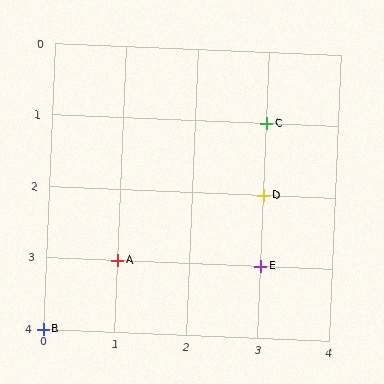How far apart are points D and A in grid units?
Points D and A are 2 columns and 1 row apart (about 2.2 grid units diagonally).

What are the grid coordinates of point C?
Point C is at grid coordinates (3, 1).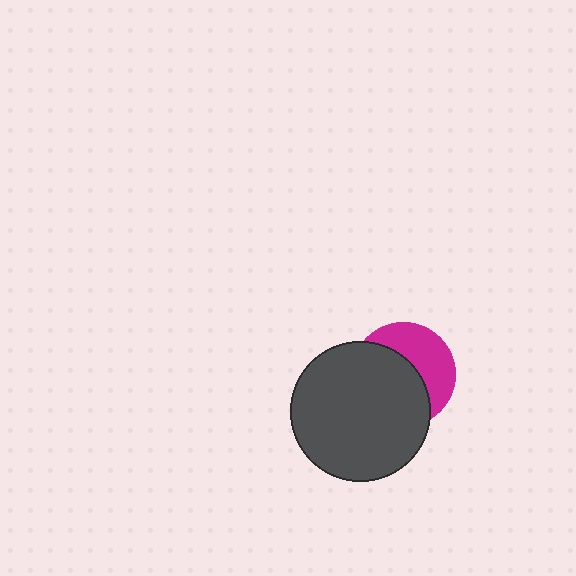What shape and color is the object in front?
The object in front is a dark gray circle.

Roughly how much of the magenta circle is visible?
A small part of it is visible (roughly 42%).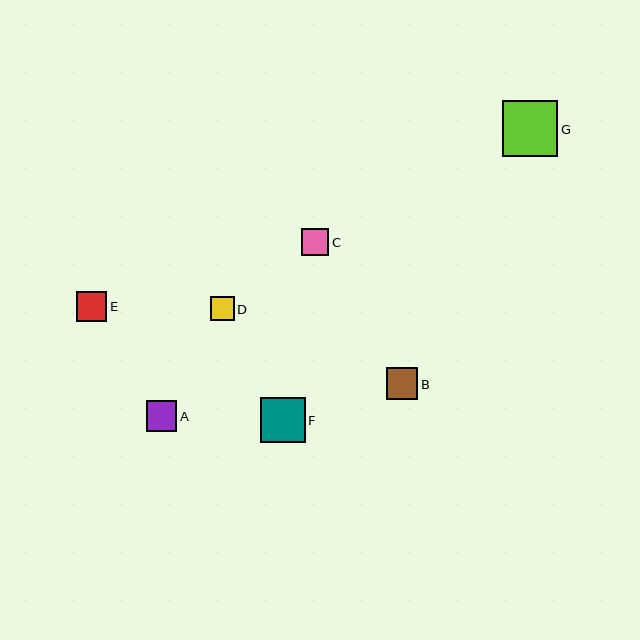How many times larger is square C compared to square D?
Square C is approximately 1.1 times the size of square D.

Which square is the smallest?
Square D is the smallest with a size of approximately 24 pixels.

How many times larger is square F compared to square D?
Square F is approximately 1.9 times the size of square D.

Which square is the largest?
Square G is the largest with a size of approximately 56 pixels.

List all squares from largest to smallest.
From largest to smallest: G, F, B, A, E, C, D.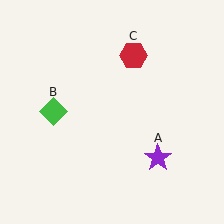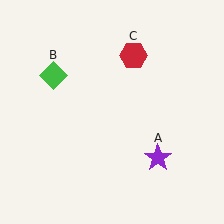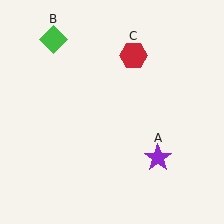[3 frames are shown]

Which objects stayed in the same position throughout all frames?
Purple star (object A) and red hexagon (object C) remained stationary.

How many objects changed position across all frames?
1 object changed position: green diamond (object B).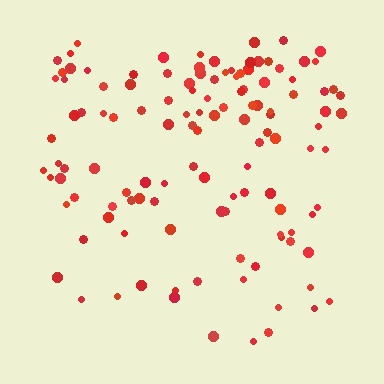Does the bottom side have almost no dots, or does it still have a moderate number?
Still a moderate number, just noticeably fewer than the top.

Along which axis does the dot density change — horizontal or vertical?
Vertical.